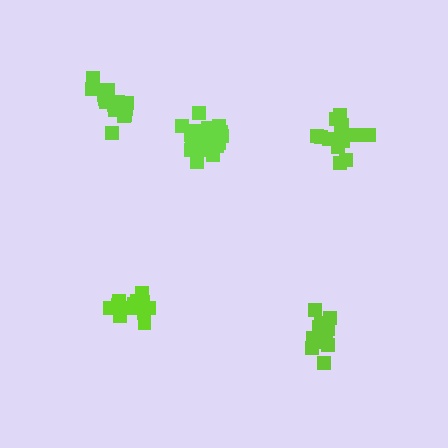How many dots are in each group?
Group 1: 16 dots, Group 2: 14 dots, Group 3: 18 dots, Group 4: 12 dots, Group 5: 15 dots (75 total).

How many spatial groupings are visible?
There are 5 spatial groupings.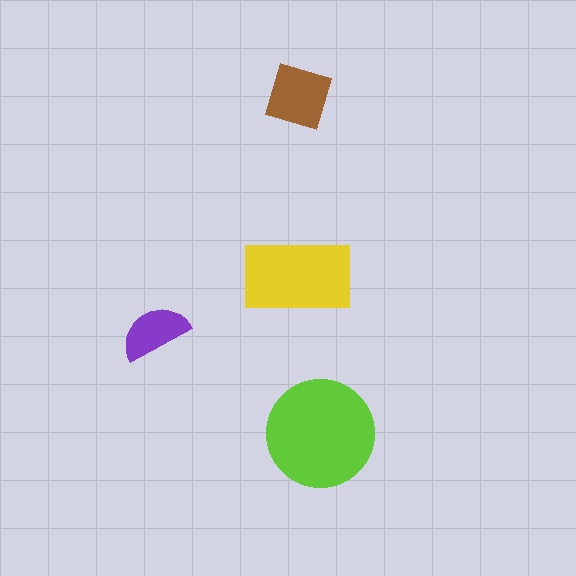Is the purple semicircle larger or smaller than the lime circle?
Smaller.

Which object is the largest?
The lime circle.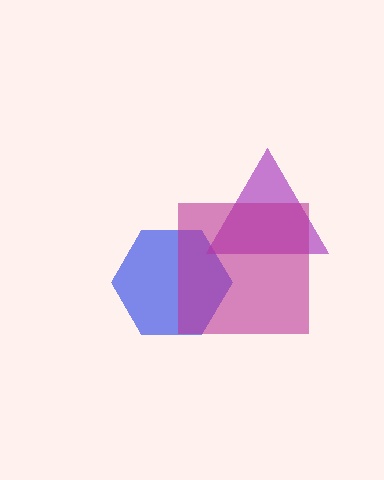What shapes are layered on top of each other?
The layered shapes are: a blue hexagon, a purple triangle, a magenta square.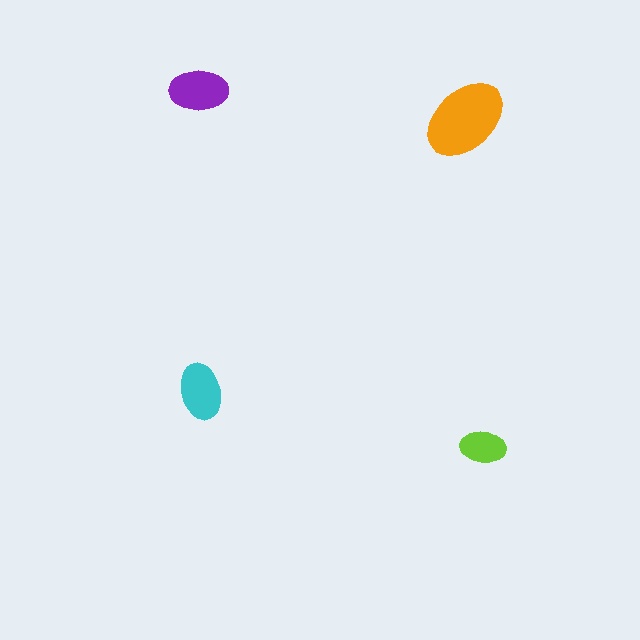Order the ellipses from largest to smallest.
the orange one, the purple one, the cyan one, the lime one.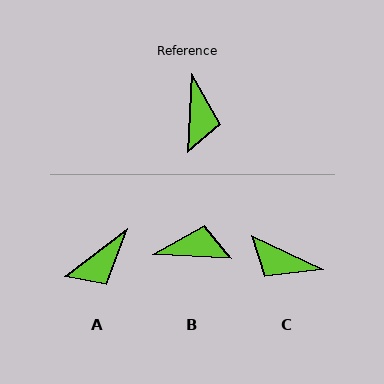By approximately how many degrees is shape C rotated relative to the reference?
Approximately 113 degrees clockwise.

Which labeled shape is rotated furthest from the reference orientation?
C, about 113 degrees away.